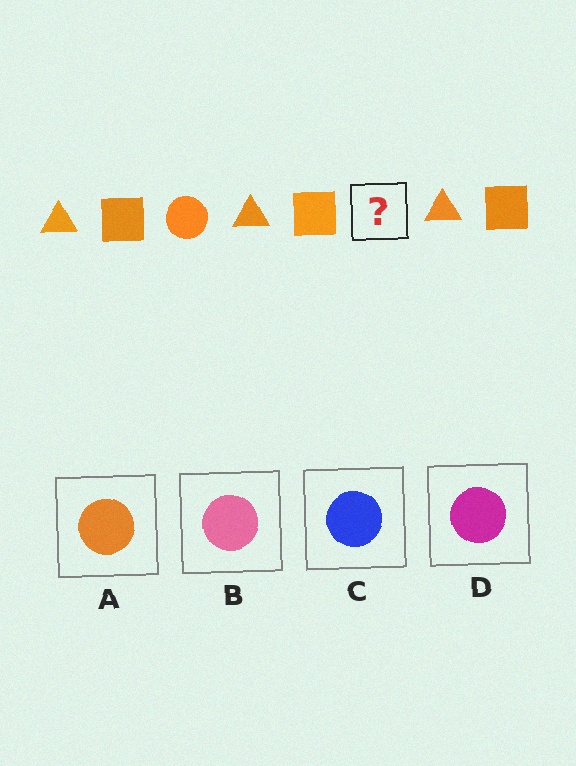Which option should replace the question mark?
Option A.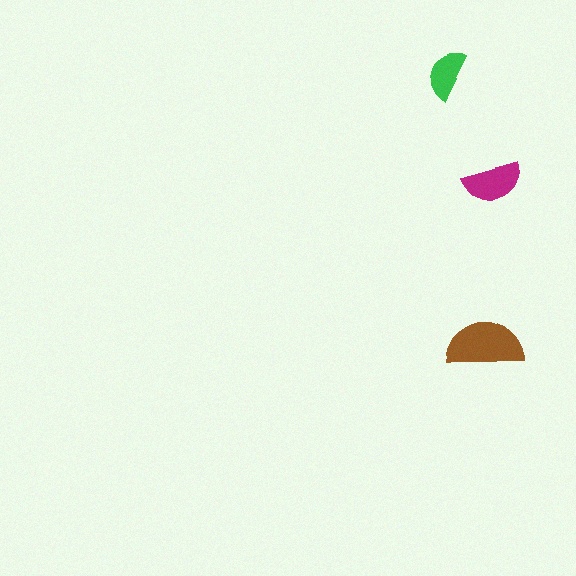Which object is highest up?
The green semicircle is topmost.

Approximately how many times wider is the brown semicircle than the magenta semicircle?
About 1.5 times wider.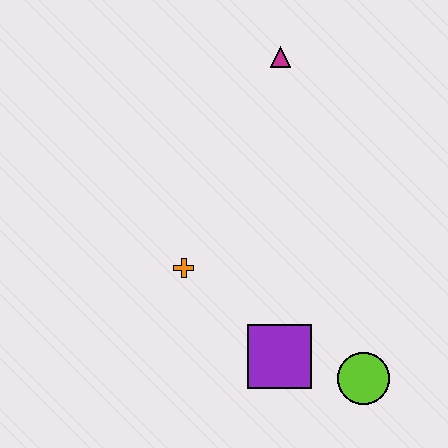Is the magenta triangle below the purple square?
No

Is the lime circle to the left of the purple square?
No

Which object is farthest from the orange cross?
The magenta triangle is farthest from the orange cross.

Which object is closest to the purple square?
The lime circle is closest to the purple square.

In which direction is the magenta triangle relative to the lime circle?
The magenta triangle is above the lime circle.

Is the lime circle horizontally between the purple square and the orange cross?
No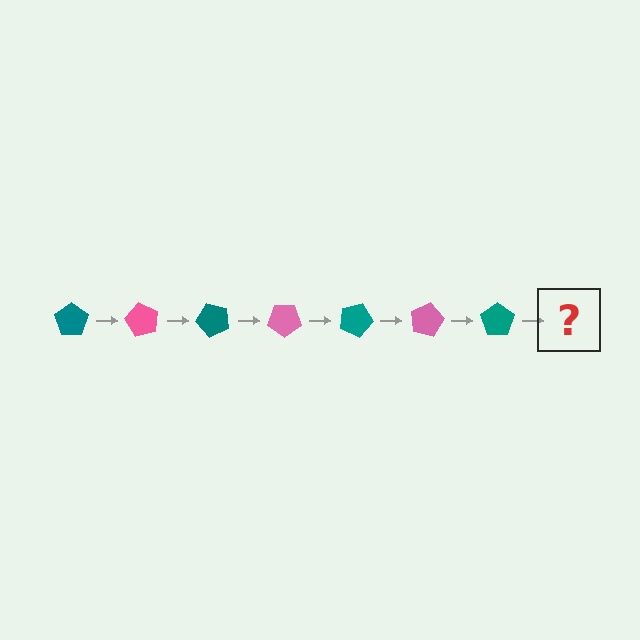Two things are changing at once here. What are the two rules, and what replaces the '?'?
The two rules are that it rotates 60 degrees each step and the color cycles through teal and pink. The '?' should be a pink pentagon, rotated 420 degrees from the start.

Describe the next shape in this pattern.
It should be a pink pentagon, rotated 420 degrees from the start.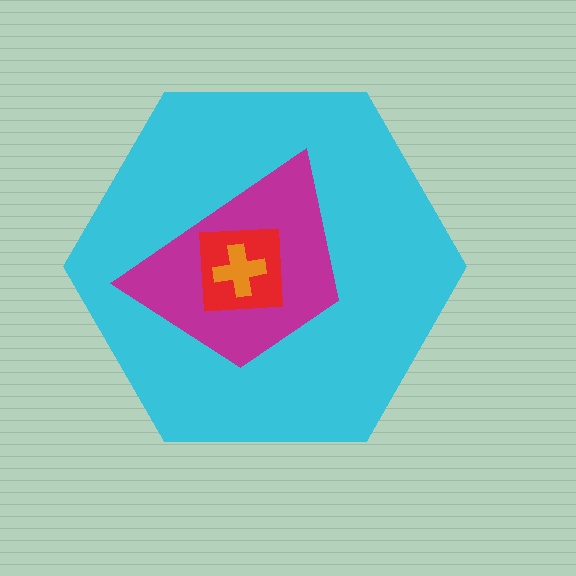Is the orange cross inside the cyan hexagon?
Yes.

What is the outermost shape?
The cyan hexagon.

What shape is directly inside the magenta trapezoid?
The red square.